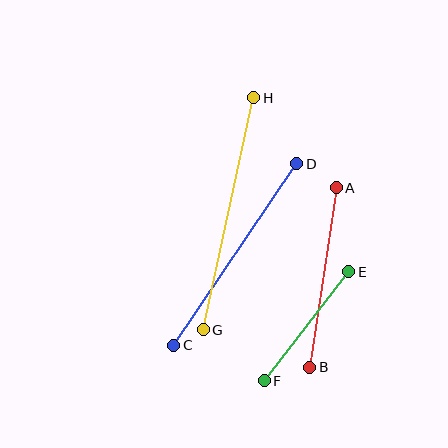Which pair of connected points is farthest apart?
Points G and H are farthest apart.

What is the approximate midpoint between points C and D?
The midpoint is at approximately (235, 254) pixels.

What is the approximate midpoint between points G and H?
The midpoint is at approximately (228, 214) pixels.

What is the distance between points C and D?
The distance is approximately 219 pixels.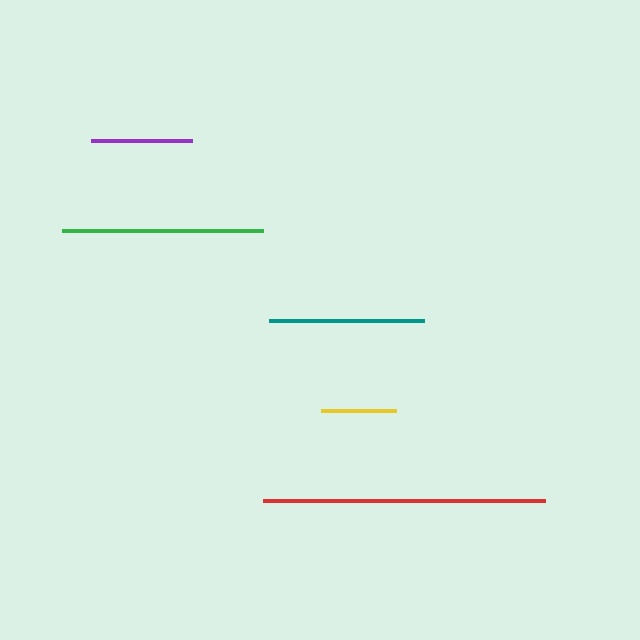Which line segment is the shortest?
The yellow line is the shortest at approximately 75 pixels.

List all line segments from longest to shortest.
From longest to shortest: red, green, teal, purple, yellow.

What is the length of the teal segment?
The teal segment is approximately 155 pixels long.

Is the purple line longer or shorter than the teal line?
The teal line is longer than the purple line.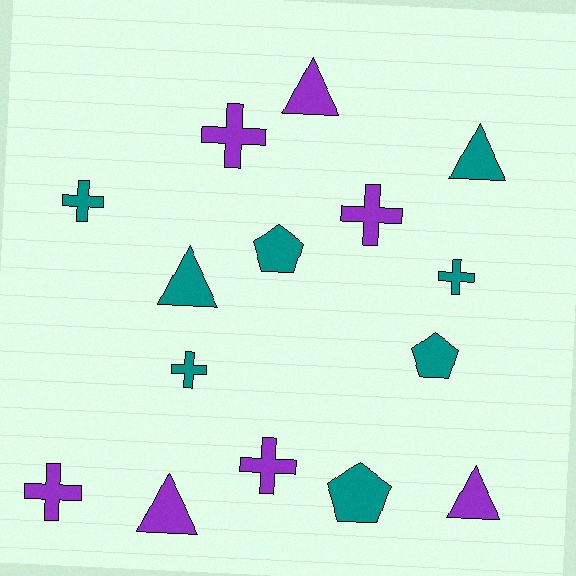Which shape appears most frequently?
Cross, with 7 objects.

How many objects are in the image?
There are 15 objects.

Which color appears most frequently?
Teal, with 8 objects.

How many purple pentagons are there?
There are no purple pentagons.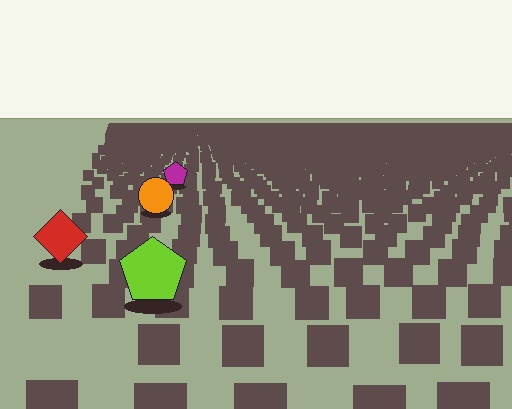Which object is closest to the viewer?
The lime pentagon is closest. The texture marks near it are larger and more spread out.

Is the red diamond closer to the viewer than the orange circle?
Yes. The red diamond is closer — you can tell from the texture gradient: the ground texture is coarser near it.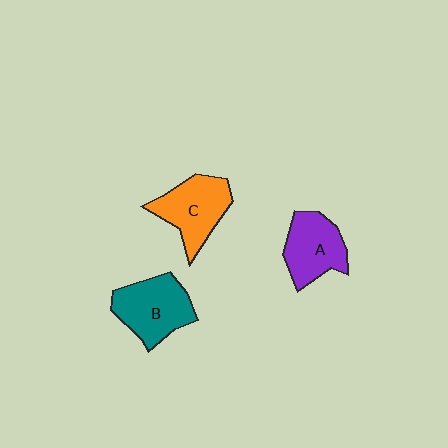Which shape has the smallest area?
Shape A (purple).